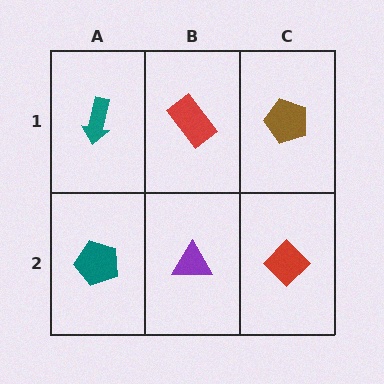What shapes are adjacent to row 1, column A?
A teal pentagon (row 2, column A), a red rectangle (row 1, column B).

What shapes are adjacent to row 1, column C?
A red diamond (row 2, column C), a red rectangle (row 1, column B).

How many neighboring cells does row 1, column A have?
2.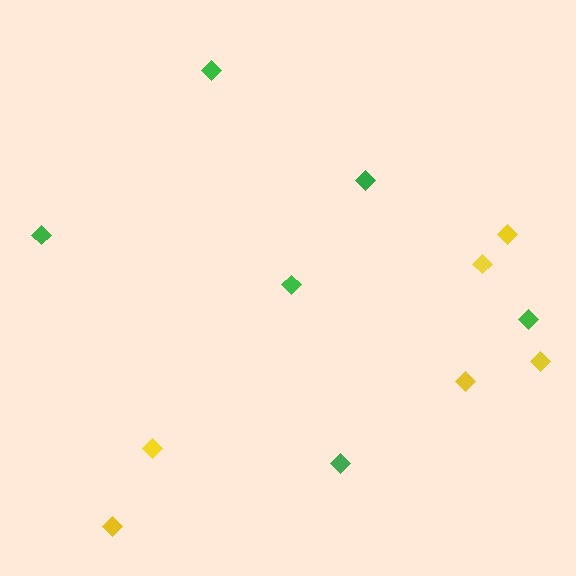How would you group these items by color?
There are 2 groups: one group of yellow diamonds (6) and one group of green diamonds (6).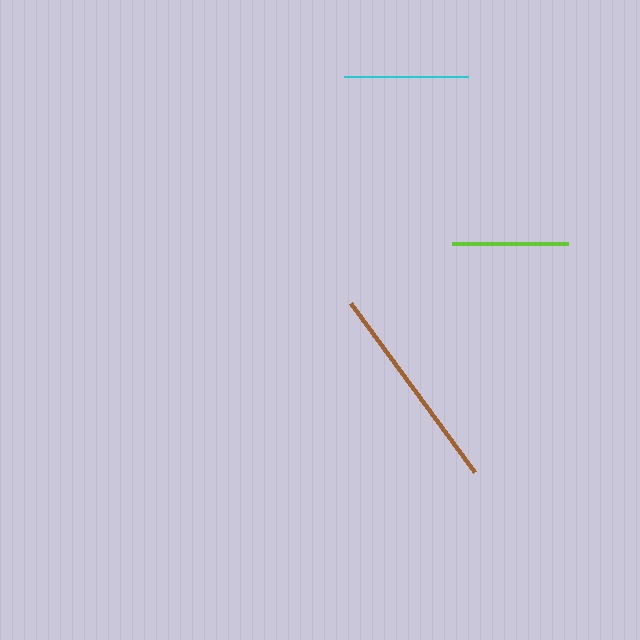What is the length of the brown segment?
The brown segment is approximately 210 pixels long.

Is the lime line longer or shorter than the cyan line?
The cyan line is longer than the lime line.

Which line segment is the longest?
The brown line is the longest at approximately 210 pixels.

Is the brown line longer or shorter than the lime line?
The brown line is longer than the lime line.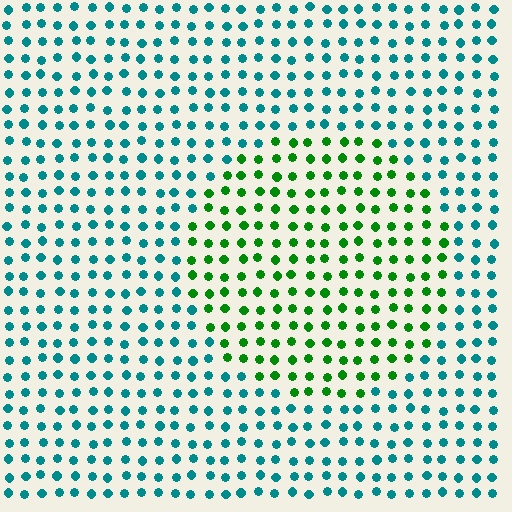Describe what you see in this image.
The image is filled with small teal elements in a uniform arrangement. A circle-shaped region is visible where the elements are tinted to a slightly different hue, forming a subtle color boundary.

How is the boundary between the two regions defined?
The boundary is defined purely by a slight shift in hue (about 57 degrees). Spacing, size, and orientation are identical on both sides.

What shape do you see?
I see a circle.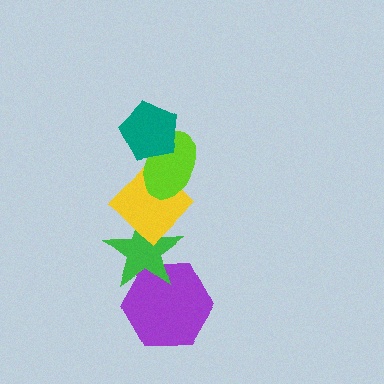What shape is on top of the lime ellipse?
The teal pentagon is on top of the lime ellipse.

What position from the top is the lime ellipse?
The lime ellipse is 2nd from the top.